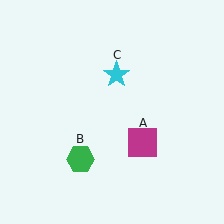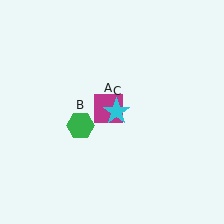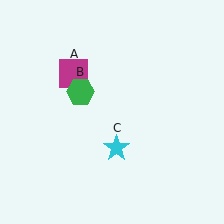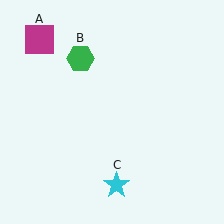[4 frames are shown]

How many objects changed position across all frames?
3 objects changed position: magenta square (object A), green hexagon (object B), cyan star (object C).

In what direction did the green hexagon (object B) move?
The green hexagon (object B) moved up.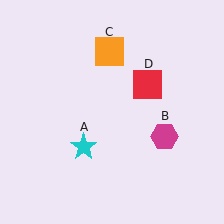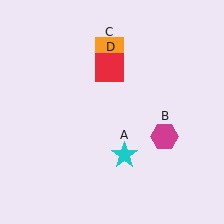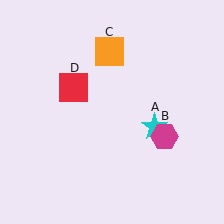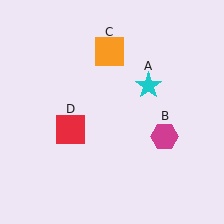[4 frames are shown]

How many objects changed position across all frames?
2 objects changed position: cyan star (object A), red square (object D).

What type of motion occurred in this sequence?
The cyan star (object A), red square (object D) rotated counterclockwise around the center of the scene.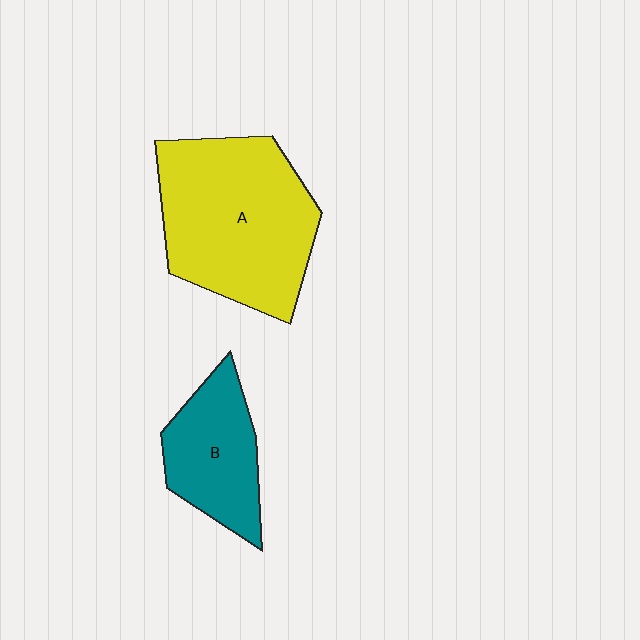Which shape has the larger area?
Shape A (yellow).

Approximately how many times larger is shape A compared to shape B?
Approximately 1.9 times.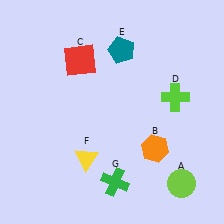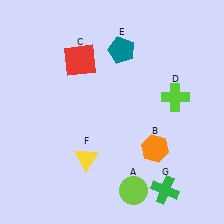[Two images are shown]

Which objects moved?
The objects that moved are: the lime circle (A), the green cross (G).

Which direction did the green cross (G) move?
The green cross (G) moved right.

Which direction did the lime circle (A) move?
The lime circle (A) moved left.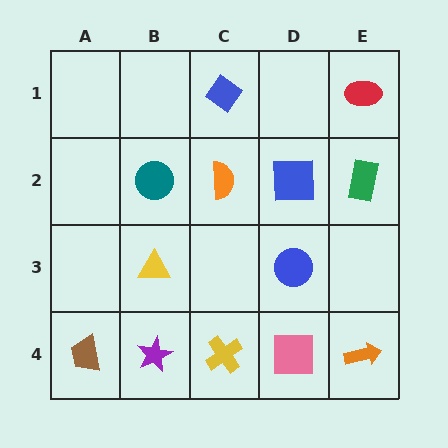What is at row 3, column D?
A blue circle.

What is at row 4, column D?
A pink square.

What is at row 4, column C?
A yellow cross.